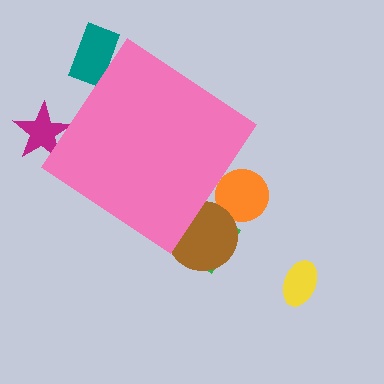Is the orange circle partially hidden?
Yes, the orange circle is partially hidden behind the pink diamond.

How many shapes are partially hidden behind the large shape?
5 shapes are partially hidden.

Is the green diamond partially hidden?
Yes, the green diamond is partially hidden behind the pink diamond.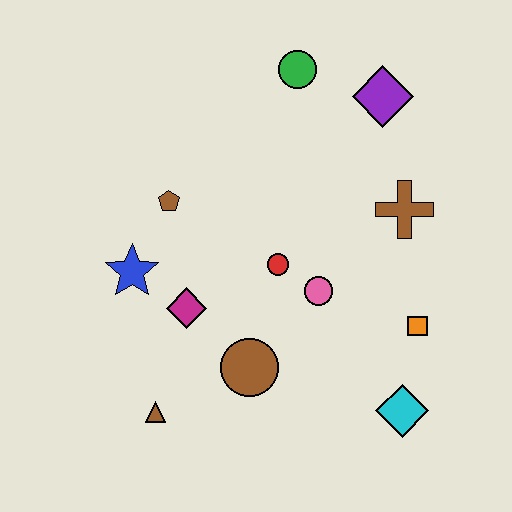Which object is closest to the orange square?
The cyan diamond is closest to the orange square.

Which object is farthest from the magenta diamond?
The purple diamond is farthest from the magenta diamond.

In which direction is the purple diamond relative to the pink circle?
The purple diamond is above the pink circle.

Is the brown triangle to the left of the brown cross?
Yes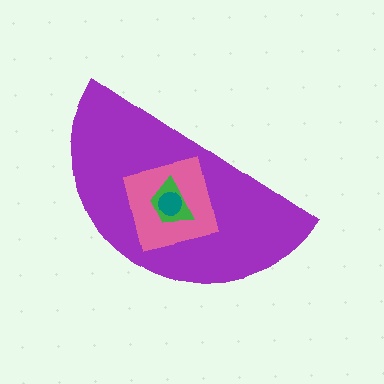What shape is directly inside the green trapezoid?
The teal circle.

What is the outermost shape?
The purple semicircle.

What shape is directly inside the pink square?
The green trapezoid.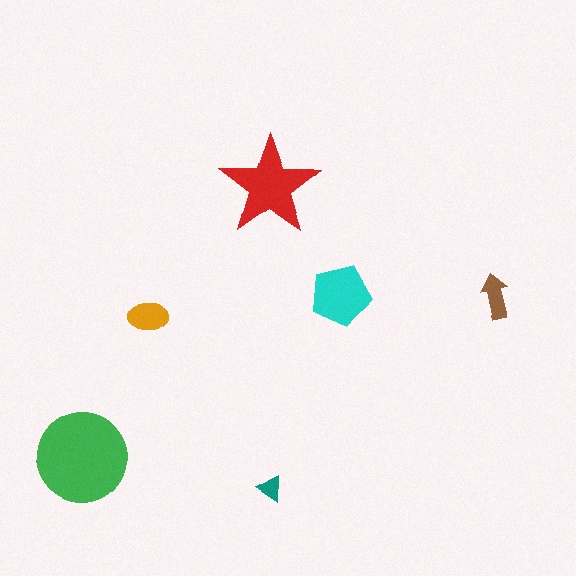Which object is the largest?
The green circle.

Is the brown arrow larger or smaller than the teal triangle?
Larger.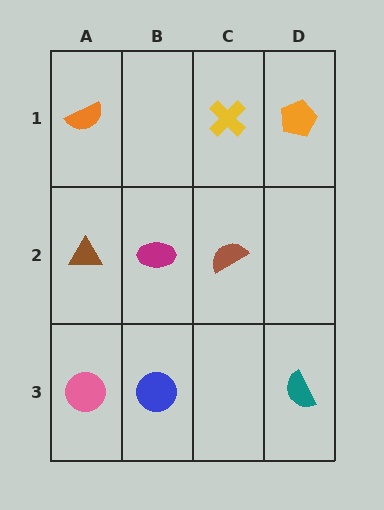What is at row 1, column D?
An orange pentagon.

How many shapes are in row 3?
3 shapes.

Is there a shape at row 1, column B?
No, that cell is empty.